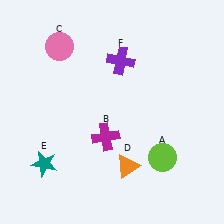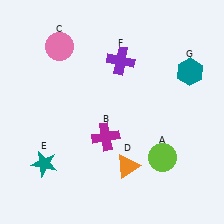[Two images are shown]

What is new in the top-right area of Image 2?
A teal hexagon (G) was added in the top-right area of Image 2.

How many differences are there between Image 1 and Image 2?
There is 1 difference between the two images.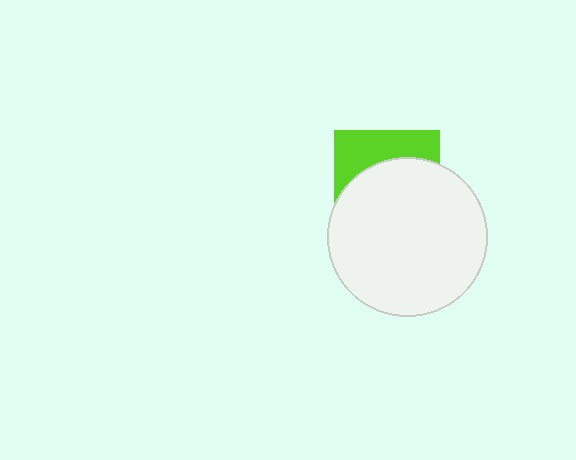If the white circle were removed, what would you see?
You would see the complete lime square.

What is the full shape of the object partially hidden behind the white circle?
The partially hidden object is a lime square.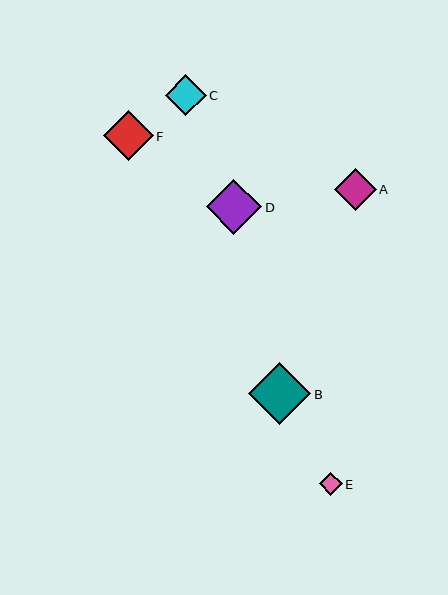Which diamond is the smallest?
Diamond E is the smallest with a size of approximately 23 pixels.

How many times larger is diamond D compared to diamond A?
Diamond D is approximately 1.3 times the size of diamond A.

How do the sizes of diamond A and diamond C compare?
Diamond A and diamond C are approximately the same size.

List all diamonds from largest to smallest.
From largest to smallest: B, D, F, A, C, E.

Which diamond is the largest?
Diamond B is the largest with a size of approximately 63 pixels.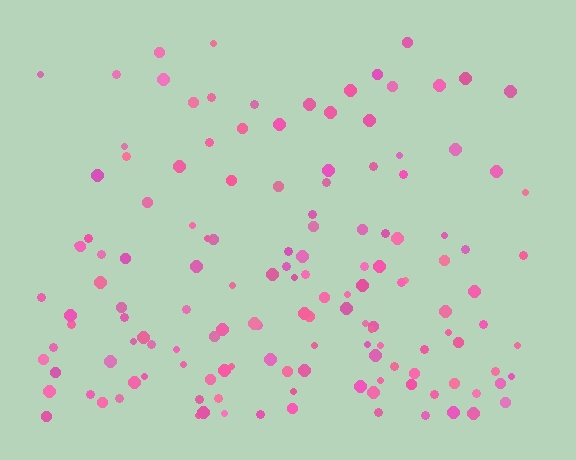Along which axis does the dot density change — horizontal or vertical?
Vertical.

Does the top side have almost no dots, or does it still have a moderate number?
Still a moderate number, just noticeably fewer than the bottom.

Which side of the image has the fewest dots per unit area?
The top.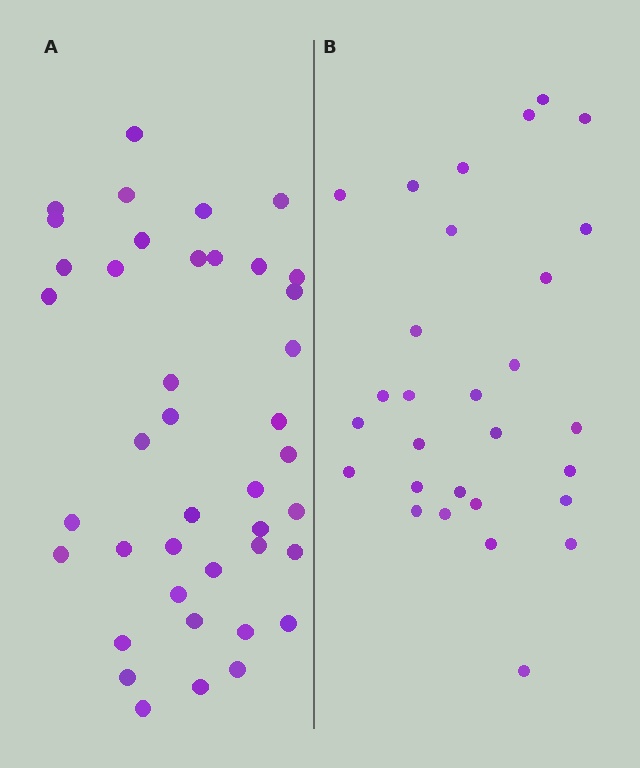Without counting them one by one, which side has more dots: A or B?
Region A (the left region) has more dots.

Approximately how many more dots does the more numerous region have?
Region A has roughly 12 or so more dots than region B.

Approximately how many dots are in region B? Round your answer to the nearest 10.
About 30 dots. (The exact count is 29, which rounds to 30.)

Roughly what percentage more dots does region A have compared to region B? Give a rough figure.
About 40% more.